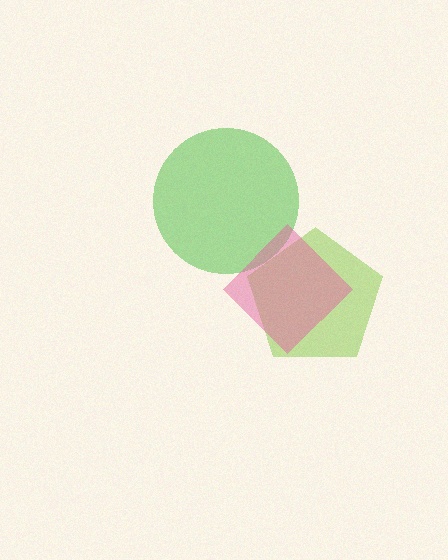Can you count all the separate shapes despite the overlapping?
Yes, there are 3 separate shapes.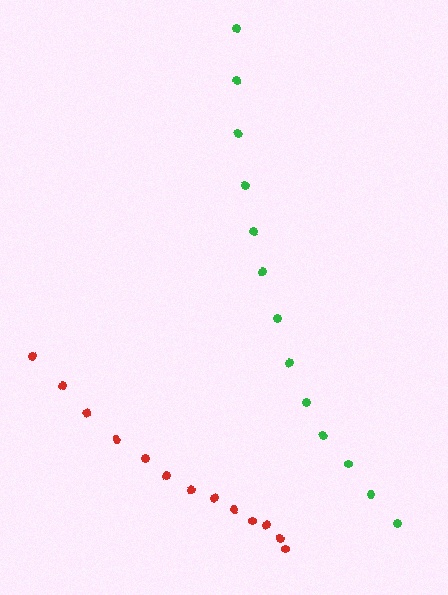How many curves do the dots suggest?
There are 2 distinct paths.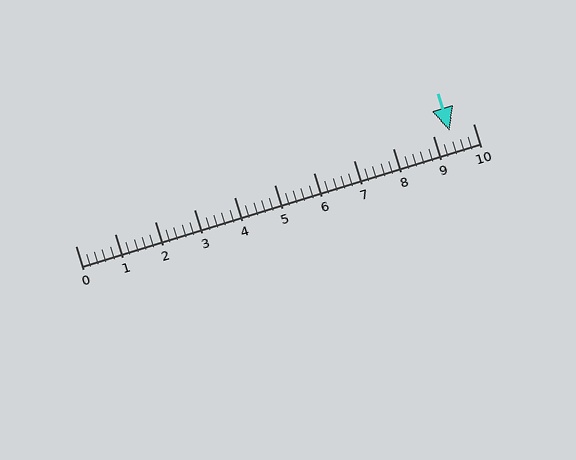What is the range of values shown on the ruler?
The ruler shows values from 0 to 10.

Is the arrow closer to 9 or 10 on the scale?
The arrow is closer to 9.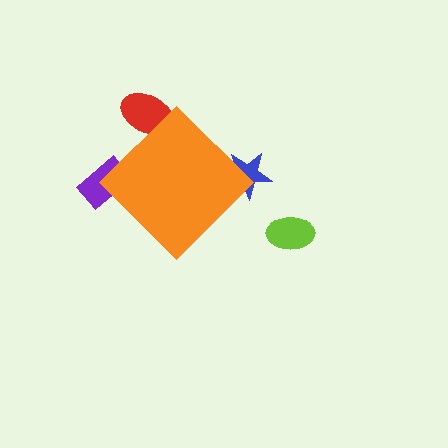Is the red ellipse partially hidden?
Yes, the red ellipse is partially hidden behind the orange diamond.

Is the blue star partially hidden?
Yes, the blue star is partially hidden behind the orange diamond.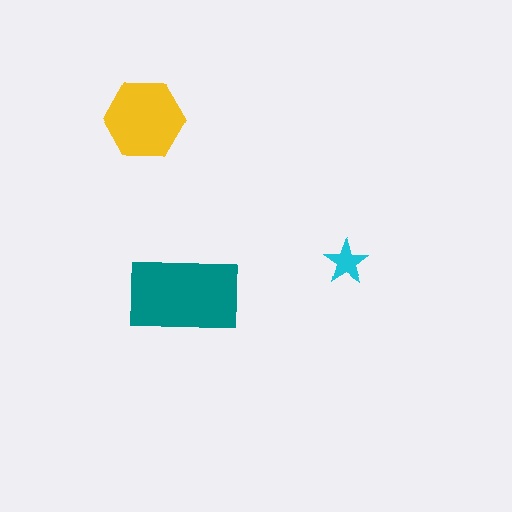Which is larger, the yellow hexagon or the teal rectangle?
The teal rectangle.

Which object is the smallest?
The cyan star.